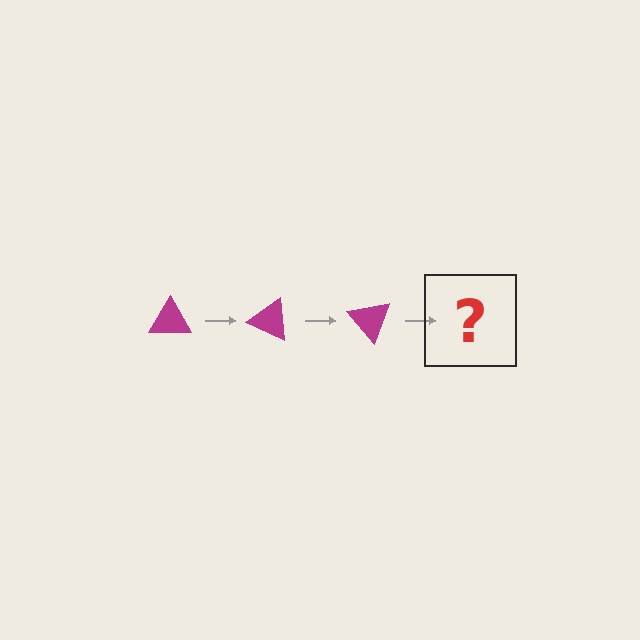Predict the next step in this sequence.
The next step is a magenta triangle rotated 75 degrees.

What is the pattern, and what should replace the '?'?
The pattern is that the triangle rotates 25 degrees each step. The '?' should be a magenta triangle rotated 75 degrees.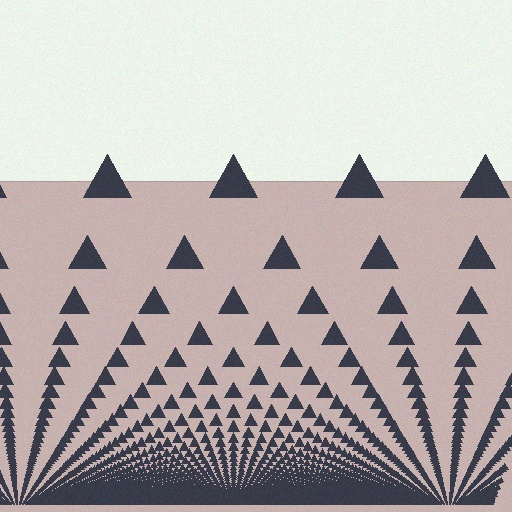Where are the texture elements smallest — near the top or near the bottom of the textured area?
Near the bottom.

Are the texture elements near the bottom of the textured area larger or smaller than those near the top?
Smaller. The gradient is inverted — elements near the bottom are smaller and denser.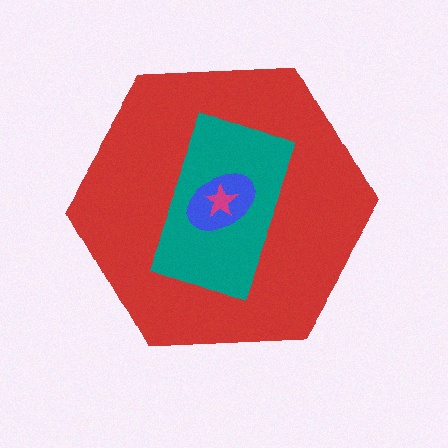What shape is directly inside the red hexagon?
The teal rectangle.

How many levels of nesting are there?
4.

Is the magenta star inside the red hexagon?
Yes.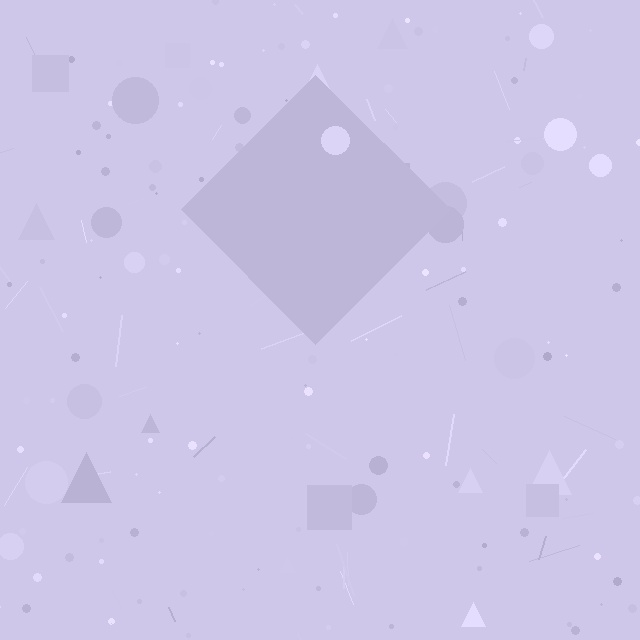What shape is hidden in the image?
A diamond is hidden in the image.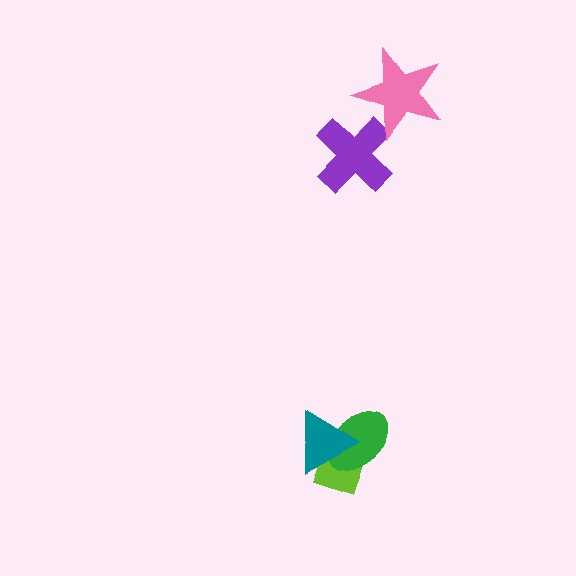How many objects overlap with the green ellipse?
2 objects overlap with the green ellipse.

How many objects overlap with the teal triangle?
2 objects overlap with the teal triangle.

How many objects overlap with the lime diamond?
2 objects overlap with the lime diamond.